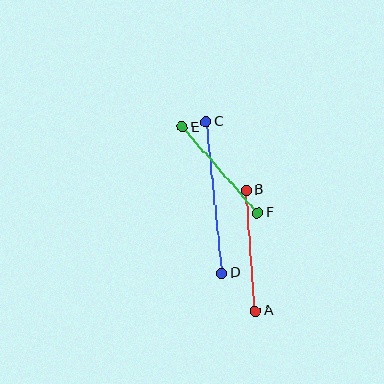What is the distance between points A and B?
The distance is approximately 121 pixels.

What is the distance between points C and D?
The distance is approximately 152 pixels.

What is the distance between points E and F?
The distance is approximately 114 pixels.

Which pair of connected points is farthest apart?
Points C and D are farthest apart.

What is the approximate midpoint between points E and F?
The midpoint is at approximately (220, 170) pixels.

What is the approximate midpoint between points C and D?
The midpoint is at approximately (214, 197) pixels.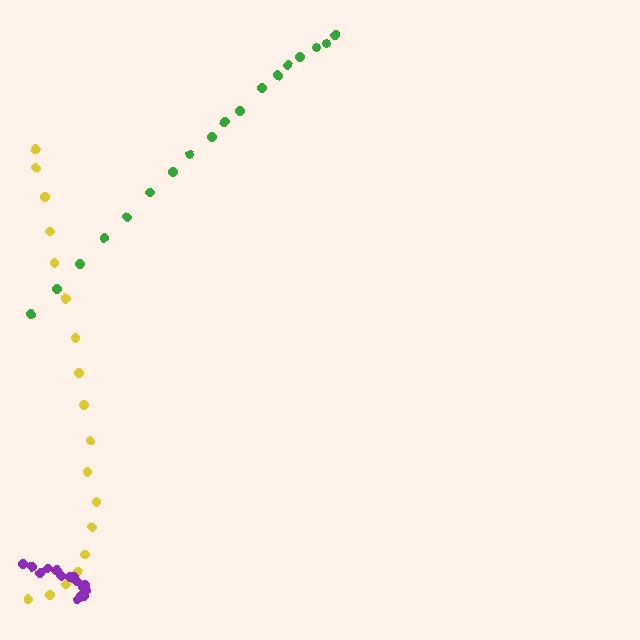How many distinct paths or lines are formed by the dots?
There are 3 distinct paths.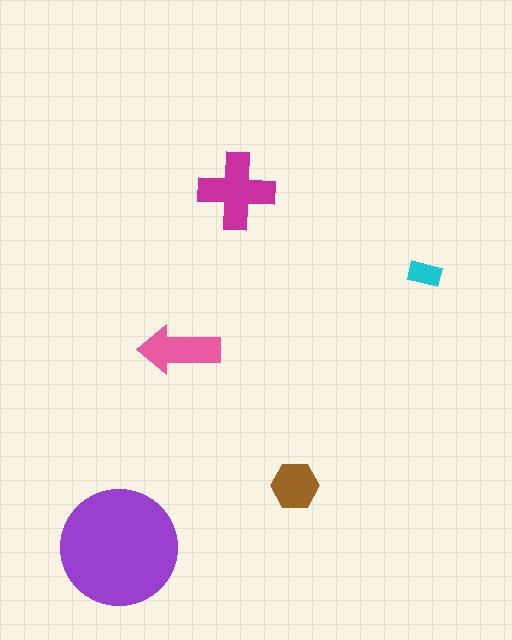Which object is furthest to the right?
The cyan rectangle is rightmost.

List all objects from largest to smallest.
The purple circle, the magenta cross, the pink arrow, the brown hexagon, the cyan rectangle.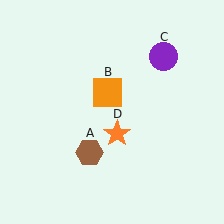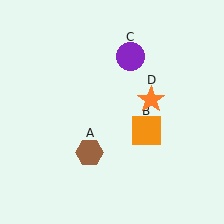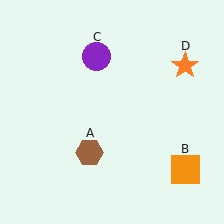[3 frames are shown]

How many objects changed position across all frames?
3 objects changed position: orange square (object B), purple circle (object C), orange star (object D).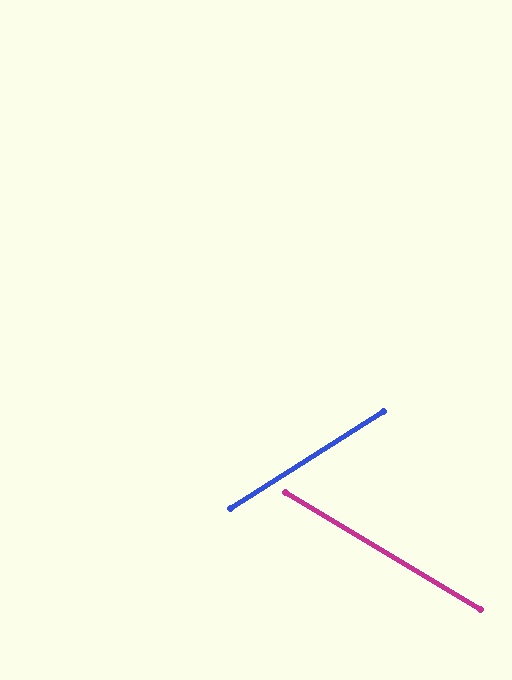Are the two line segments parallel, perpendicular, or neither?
Neither parallel nor perpendicular — they differ by about 63°.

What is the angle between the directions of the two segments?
Approximately 63 degrees.